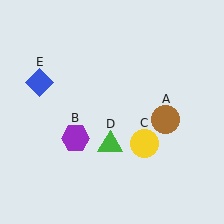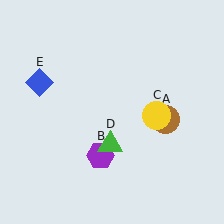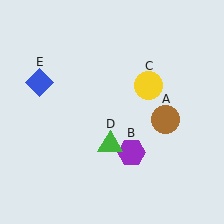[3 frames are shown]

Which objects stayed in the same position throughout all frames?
Brown circle (object A) and green triangle (object D) and blue diamond (object E) remained stationary.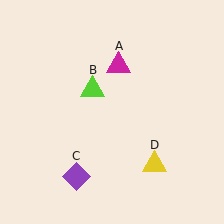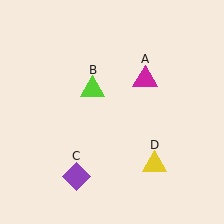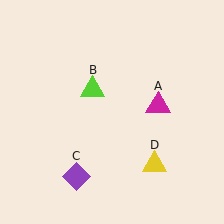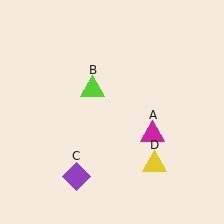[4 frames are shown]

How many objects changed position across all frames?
1 object changed position: magenta triangle (object A).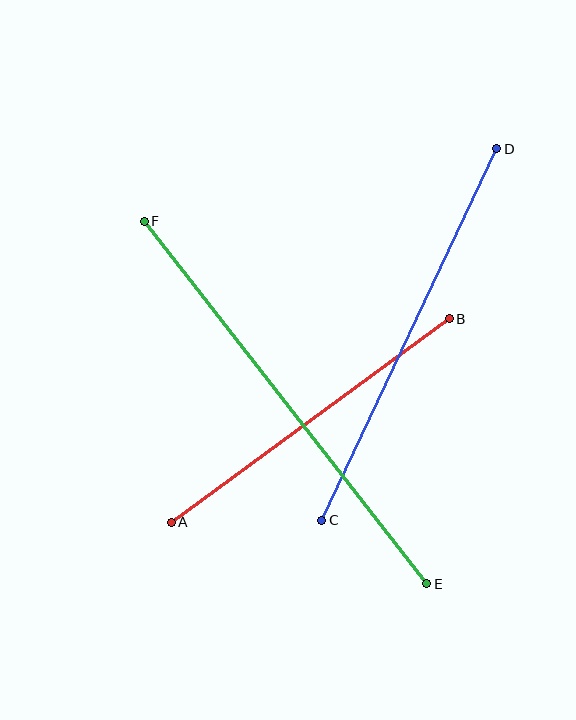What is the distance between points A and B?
The distance is approximately 344 pixels.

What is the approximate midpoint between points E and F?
The midpoint is at approximately (286, 402) pixels.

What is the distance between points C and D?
The distance is approximately 411 pixels.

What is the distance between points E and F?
The distance is approximately 460 pixels.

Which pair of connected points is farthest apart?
Points E and F are farthest apart.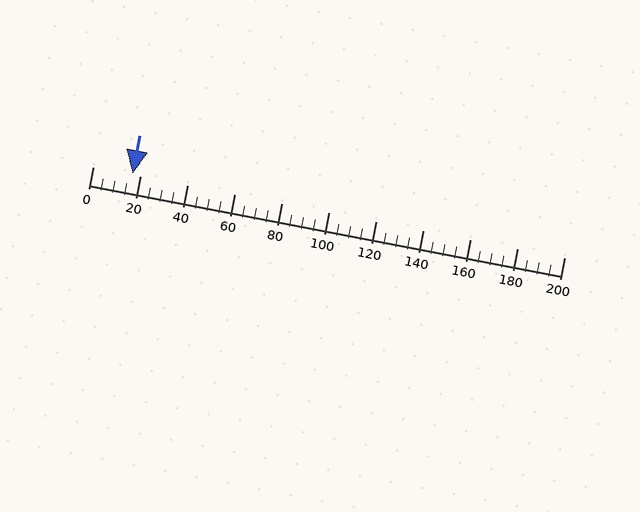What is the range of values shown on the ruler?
The ruler shows values from 0 to 200.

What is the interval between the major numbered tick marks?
The major tick marks are spaced 20 units apart.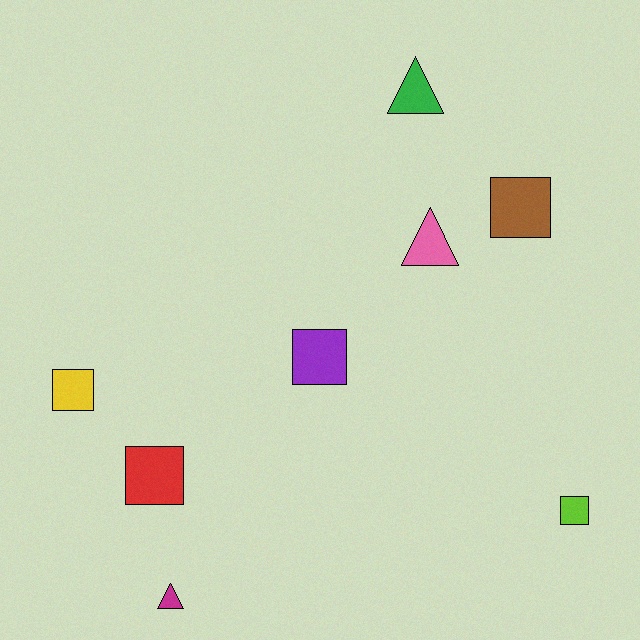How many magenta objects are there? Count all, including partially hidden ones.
There is 1 magenta object.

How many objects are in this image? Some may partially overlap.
There are 8 objects.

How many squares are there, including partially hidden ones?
There are 5 squares.